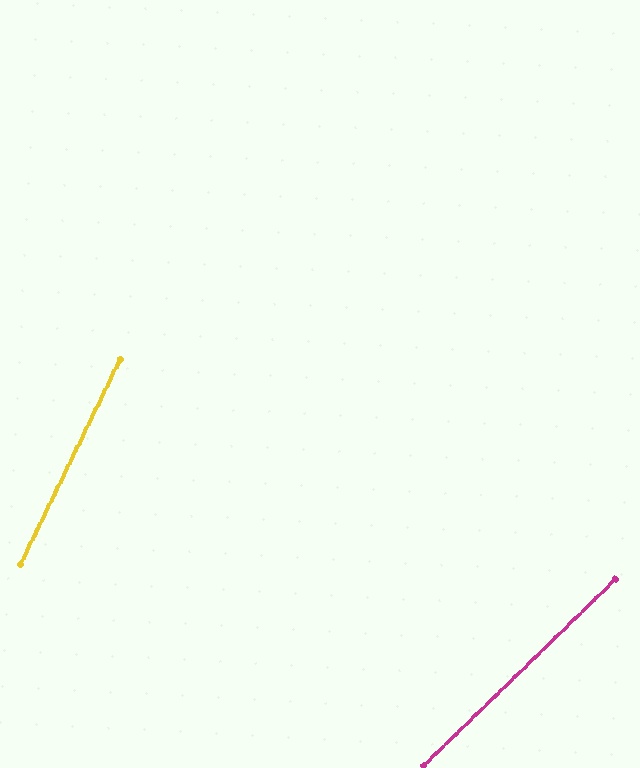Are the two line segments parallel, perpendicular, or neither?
Neither parallel nor perpendicular — they differ by about 20°.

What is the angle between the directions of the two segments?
Approximately 20 degrees.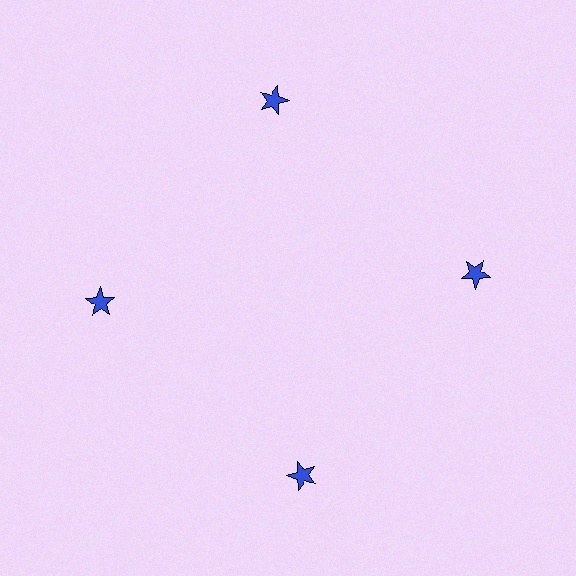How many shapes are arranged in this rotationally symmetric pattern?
There are 4 shapes, arranged in 4 groups of 1.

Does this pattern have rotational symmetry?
Yes, this pattern has 4-fold rotational symmetry. It looks the same after rotating 90 degrees around the center.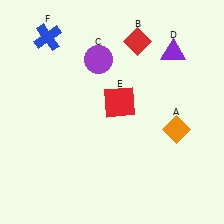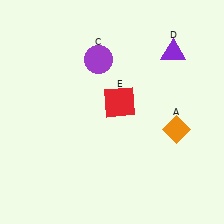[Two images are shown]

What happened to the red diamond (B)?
The red diamond (B) was removed in Image 2. It was in the top-right area of Image 1.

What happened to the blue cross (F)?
The blue cross (F) was removed in Image 2. It was in the top-left area of Image 1.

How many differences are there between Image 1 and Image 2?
There are 2 differences between the two images.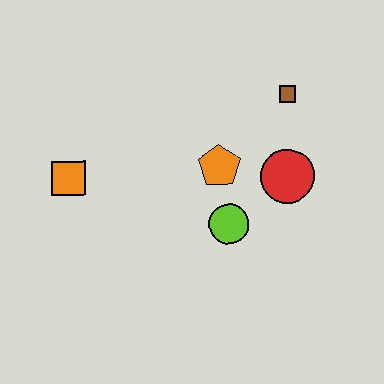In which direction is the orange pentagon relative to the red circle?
The orange pentagon is to the left of the red circle.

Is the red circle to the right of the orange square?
Yes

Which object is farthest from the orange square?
The brown square is farthest from the orange square.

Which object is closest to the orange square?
The orange pentagon is closest to the orange square.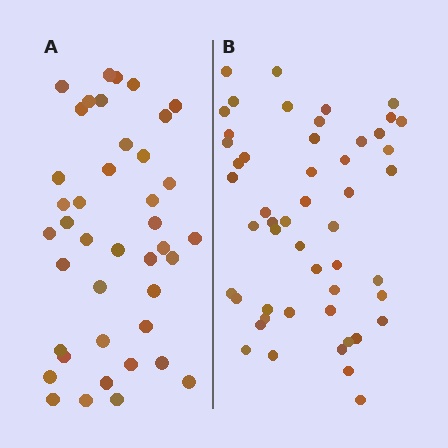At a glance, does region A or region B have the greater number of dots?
Region B (the right region) has more dots.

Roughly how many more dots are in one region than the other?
Region B has roughly 10 or so more dots than region A.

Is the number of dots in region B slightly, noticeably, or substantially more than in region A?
Region B has only slightly more — the two regions are fairly close. The ratio is roughly 1.2 to 1.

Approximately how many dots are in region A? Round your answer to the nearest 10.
About 40 dots. (The exact count is 41, which rounds to 40.)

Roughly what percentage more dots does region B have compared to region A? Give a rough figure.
About 25% more.